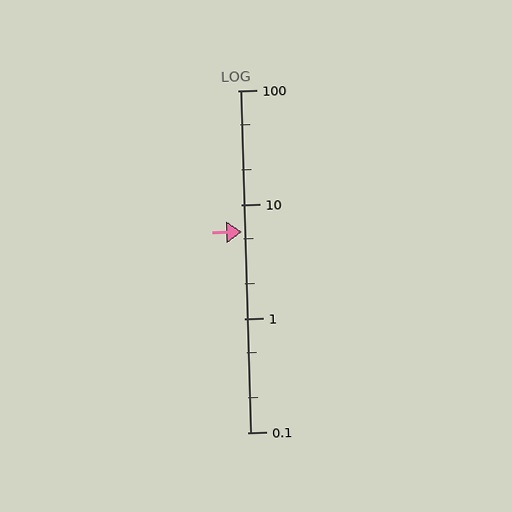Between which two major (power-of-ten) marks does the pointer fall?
The pointer is between 1 and 10.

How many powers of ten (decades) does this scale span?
The scale spans 3 decades, from 0.1 to 100.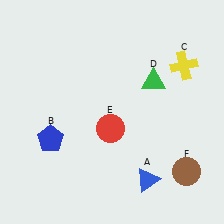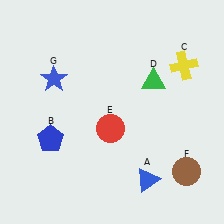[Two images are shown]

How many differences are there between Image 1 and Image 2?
There is 1 difference between the two images.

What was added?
A blue star (G) was added in Image 2.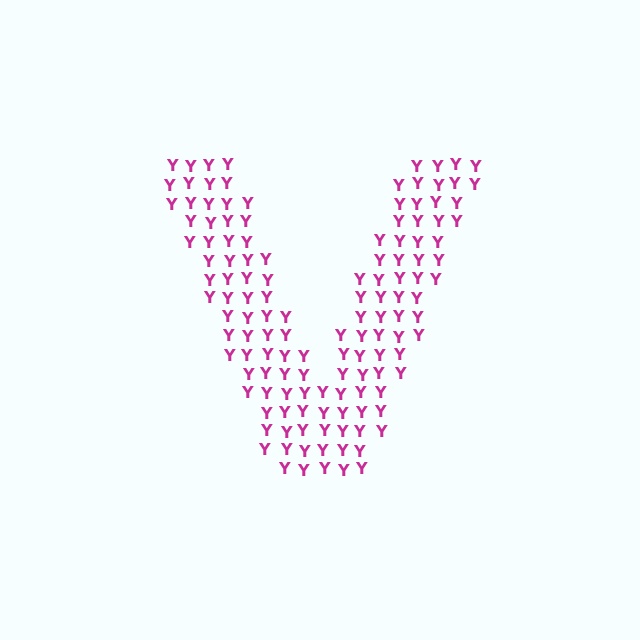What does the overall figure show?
The overall figure shows the letter V.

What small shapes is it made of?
It is made of small letter Y's.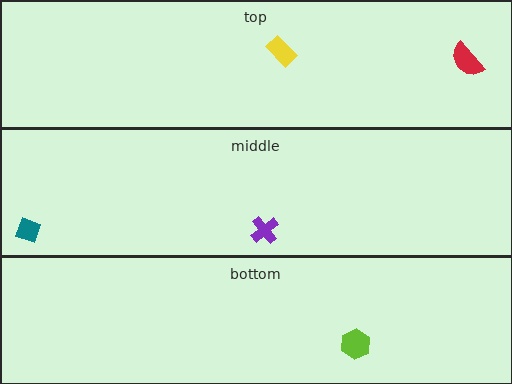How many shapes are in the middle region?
2.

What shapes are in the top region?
The red semicircle, the yellow rectangle.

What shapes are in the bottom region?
The lime hexagon.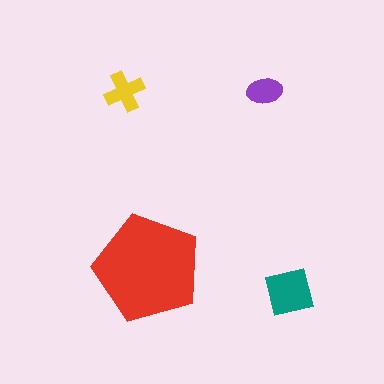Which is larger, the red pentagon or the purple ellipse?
The red pentagon.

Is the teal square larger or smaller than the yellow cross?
Larger.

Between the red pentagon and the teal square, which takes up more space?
The red pentagon.